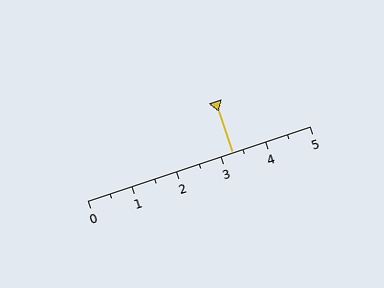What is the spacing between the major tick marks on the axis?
The major ticks are spaced 1 apart.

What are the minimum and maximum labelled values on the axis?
The axis runs from 0 to 5.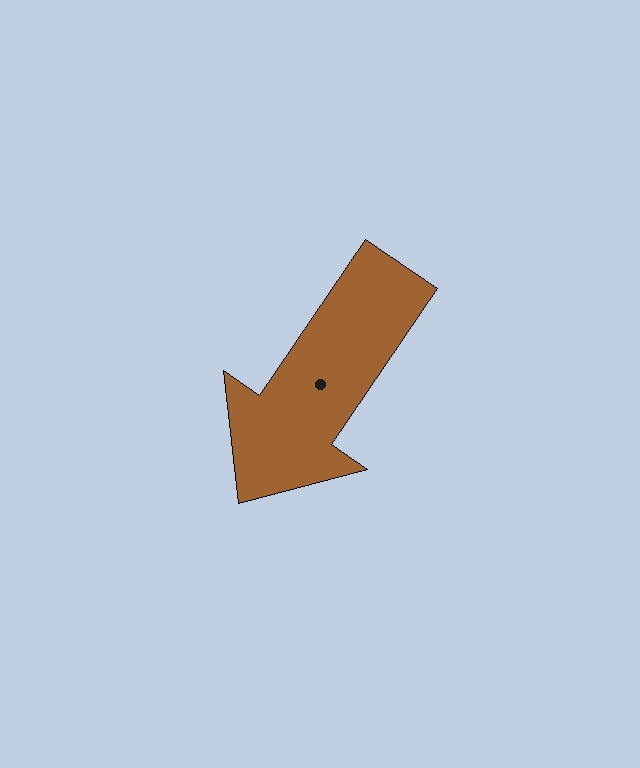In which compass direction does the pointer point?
Southwest.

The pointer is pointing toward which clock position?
Roughly 7 o'clock.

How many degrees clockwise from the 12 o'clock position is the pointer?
Approximately 214 degrees.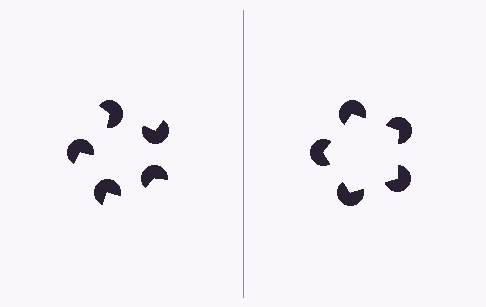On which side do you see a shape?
An illusory pentagon appears on the right side. On the left side the wedge cuts are rotated, so no coherent shape forms.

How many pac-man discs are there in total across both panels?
10 — 5 on each side.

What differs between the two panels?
The pac-man discs are positioned identically on both sides; only the wedge orientations differ. On the right they align to a pentagon; on the left they are misaligned.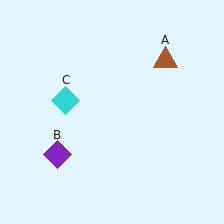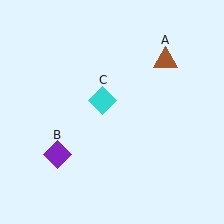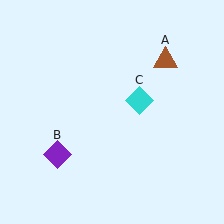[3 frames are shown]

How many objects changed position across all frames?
1 object changed position: cyan diamond (object C).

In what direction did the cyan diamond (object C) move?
The cyan diamond (object C) moved right.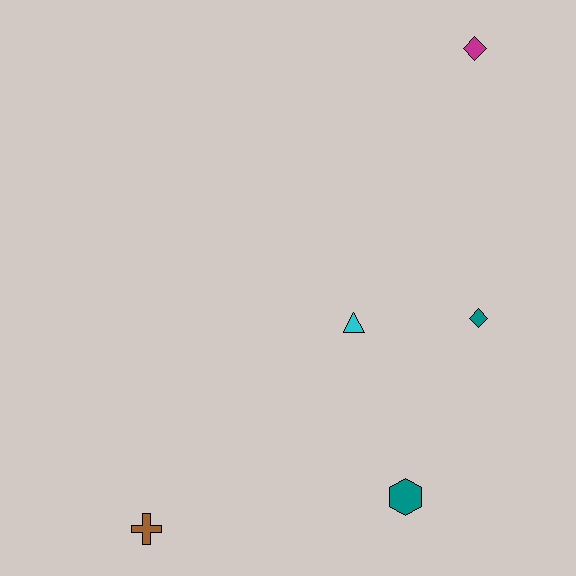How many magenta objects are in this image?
There is 1 magenta object.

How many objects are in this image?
There are 5 objects.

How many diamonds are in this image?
There are 2 diamonds.